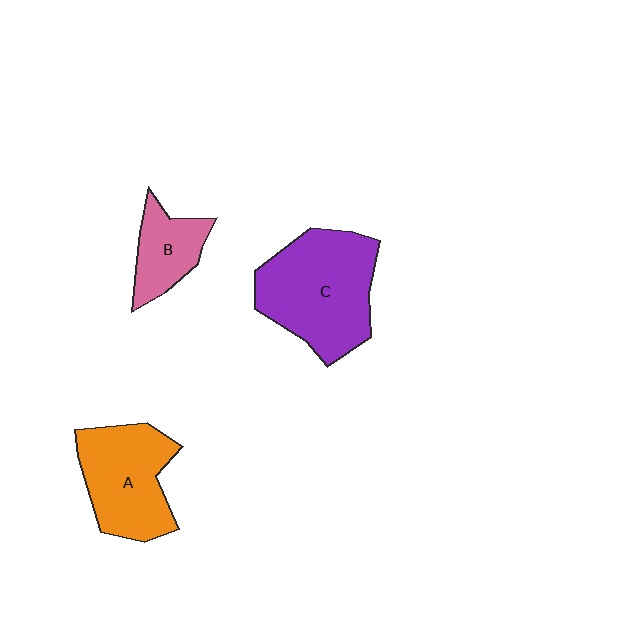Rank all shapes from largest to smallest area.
From largest to smallest: C (purple), A (orange), B (pink).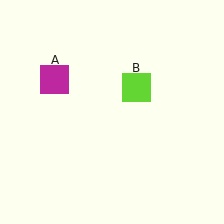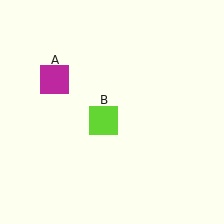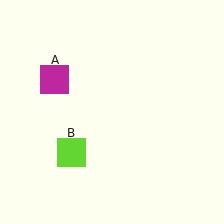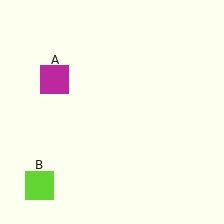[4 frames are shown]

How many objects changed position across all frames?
1 object changed position: lime square (object B).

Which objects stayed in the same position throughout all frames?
Magenta square (object A) remained stationary.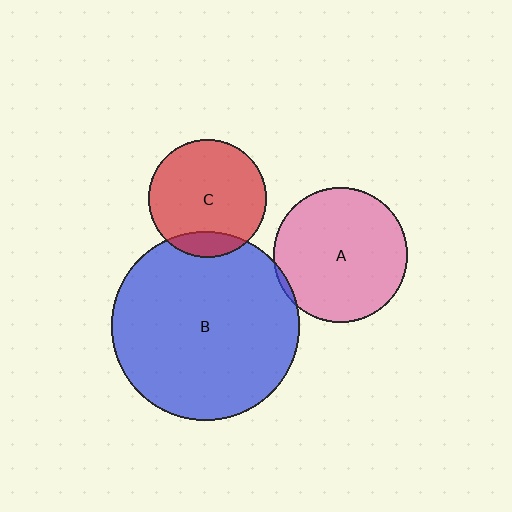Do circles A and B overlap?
Yes.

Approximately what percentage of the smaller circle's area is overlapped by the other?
Approximately 5%.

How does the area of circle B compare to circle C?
Approximately 2.6 times.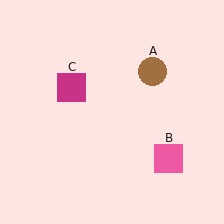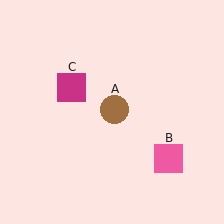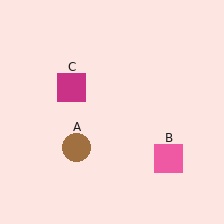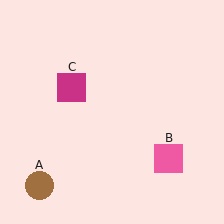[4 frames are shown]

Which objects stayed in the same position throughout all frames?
Pink square (object B) and magenta square (object C) remained stationary.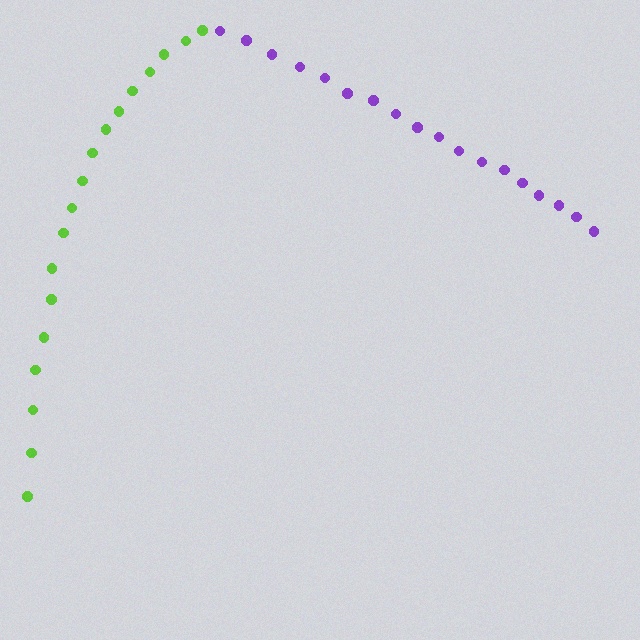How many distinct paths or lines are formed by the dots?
There are 2 distinct paths.